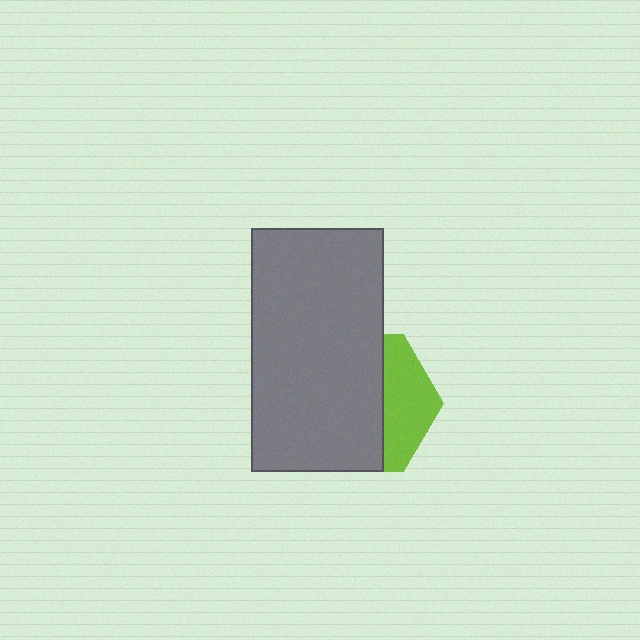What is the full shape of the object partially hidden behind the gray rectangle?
The partially hidden object is a lime hexagon.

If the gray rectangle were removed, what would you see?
You would see the complete lime hexagon.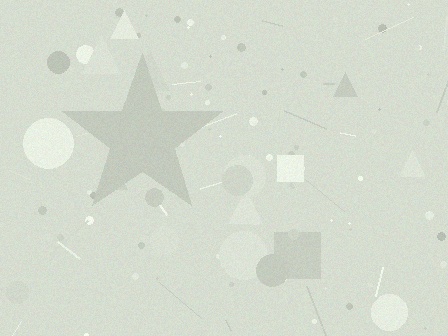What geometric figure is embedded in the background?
A star is embedded in the background.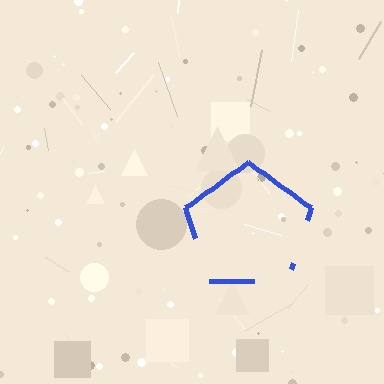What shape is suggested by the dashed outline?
The dashed outline suggests a pentagon.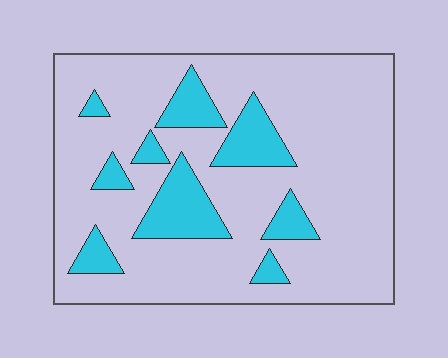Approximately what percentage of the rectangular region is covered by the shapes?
Approximately 20%.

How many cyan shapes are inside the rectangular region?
9.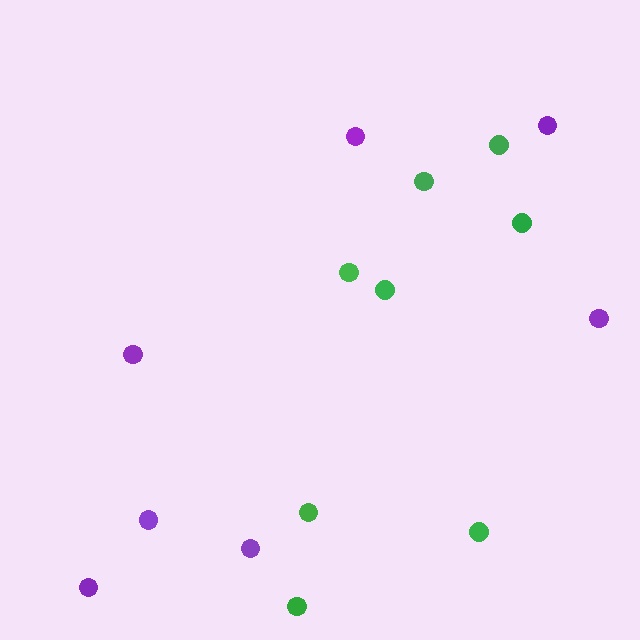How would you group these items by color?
There are 2 groups: one group of purple circles (7) and one group of green circles (8).